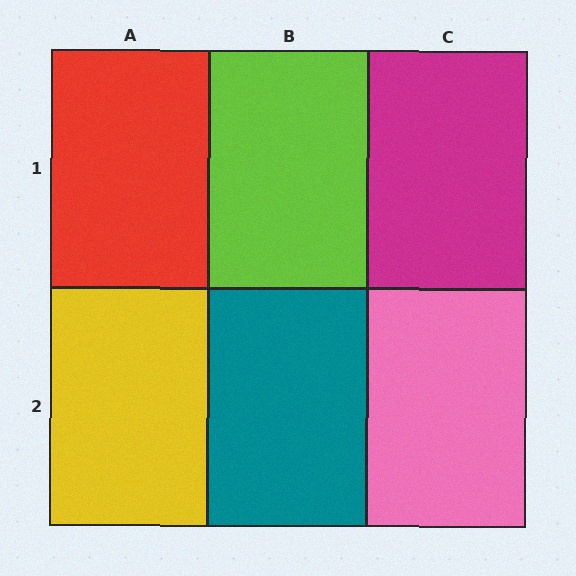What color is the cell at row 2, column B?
Teal.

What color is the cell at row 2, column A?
Yellow.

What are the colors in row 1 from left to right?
Red, lime, magenta.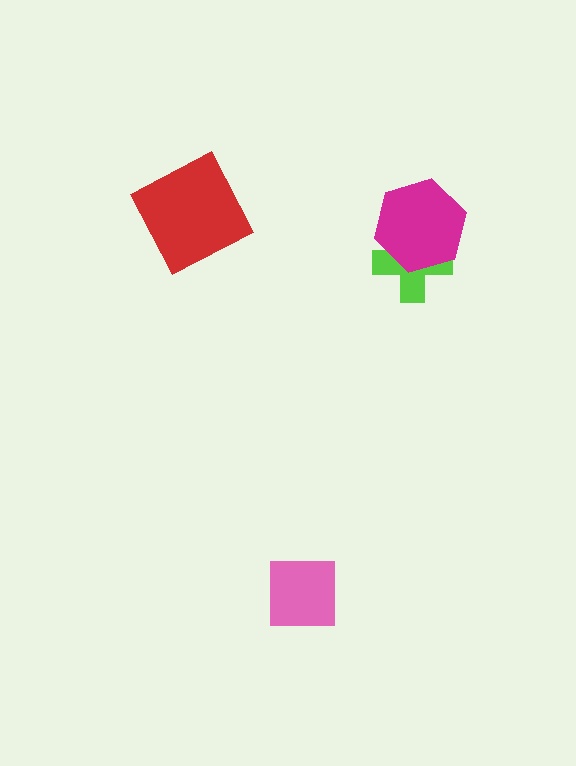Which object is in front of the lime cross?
The magenta hexagon is in front of the lime cross.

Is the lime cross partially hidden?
Yes, it is partially covered by another shape.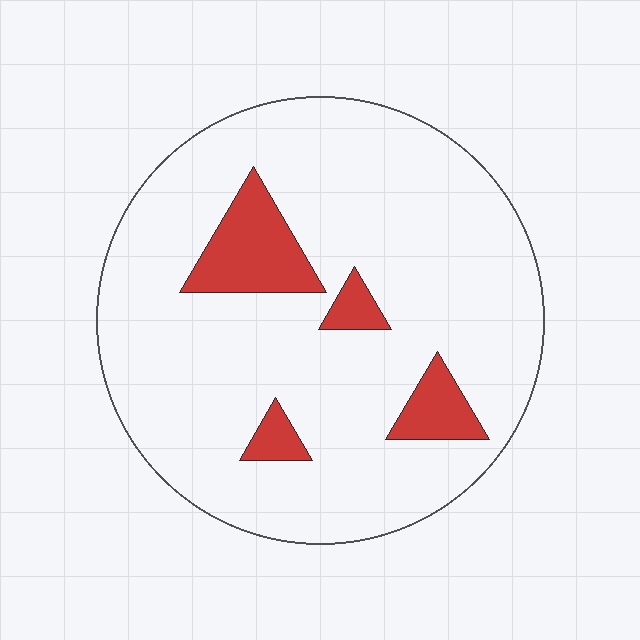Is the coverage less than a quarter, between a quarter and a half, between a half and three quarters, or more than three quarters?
Less than a quarter.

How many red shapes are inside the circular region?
4.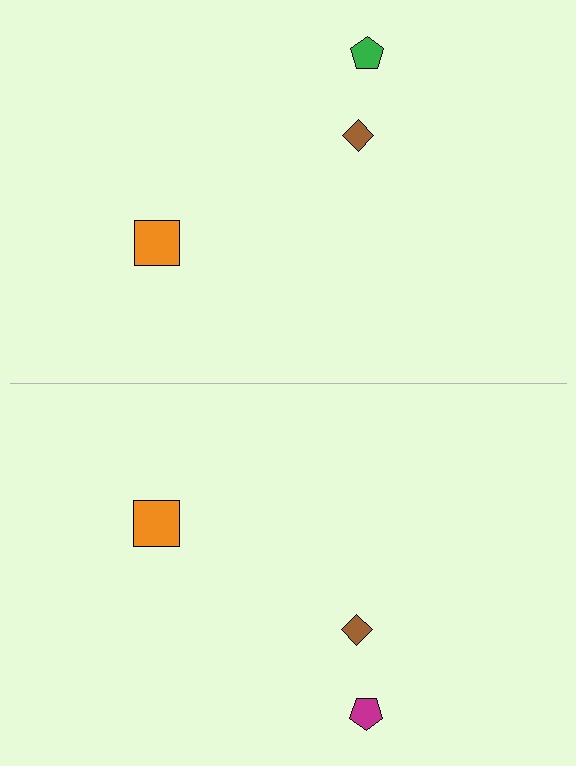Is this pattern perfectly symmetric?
No, the pattern is not perfectly symmetric. The magenta pentagon on the bottom side breaks the symmetry — its mirror counterpart is green.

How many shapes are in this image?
There are 6 shapes in this image.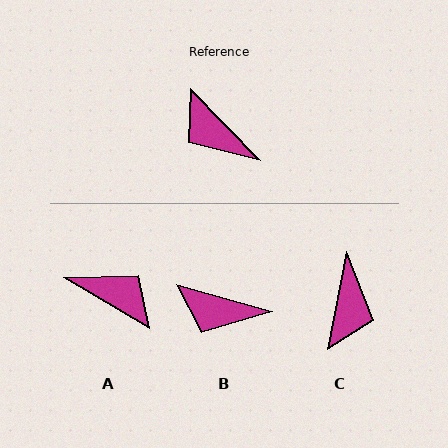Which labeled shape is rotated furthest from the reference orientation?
A, about 165 degrees away.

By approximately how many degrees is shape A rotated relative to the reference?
Approximately 165 degrees clockwise.